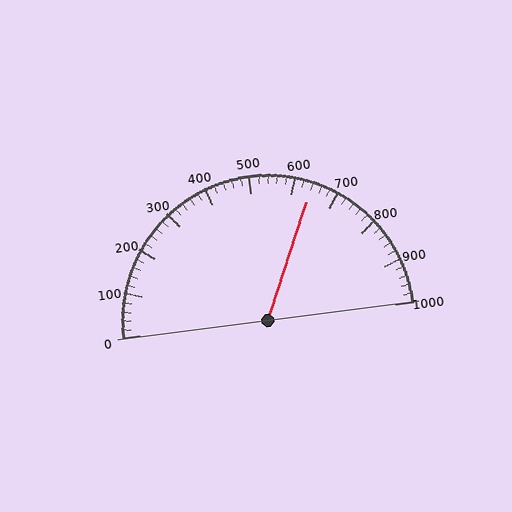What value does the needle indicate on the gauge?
The needle indicates approximately 640.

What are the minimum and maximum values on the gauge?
The gauge ranges from 0 to 1000.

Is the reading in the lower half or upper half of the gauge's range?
The reading is in the upper half of the range (0 to 1000).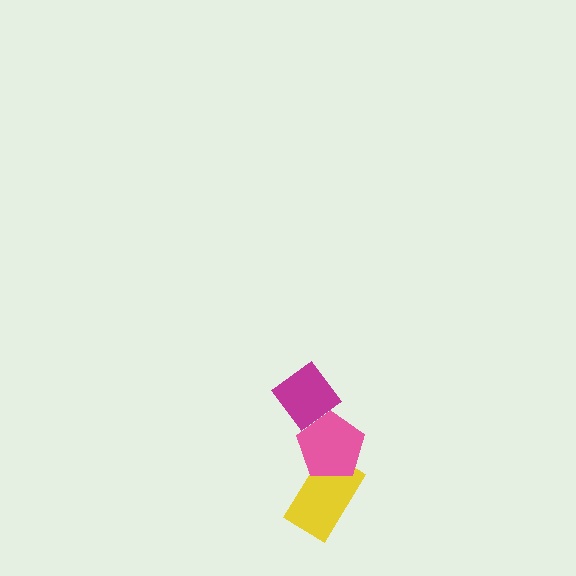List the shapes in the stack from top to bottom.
From top to bottom: the magenta diamond, the pink pentagon, the yellow rectangle.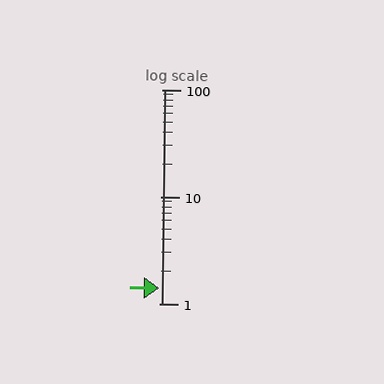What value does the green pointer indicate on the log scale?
The pointer indicates approximately 1.4.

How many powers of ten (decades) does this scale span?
The scale spans 2 decades, from 1 to 100.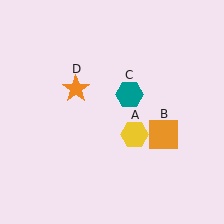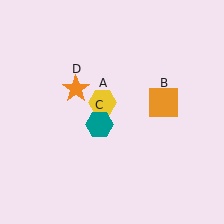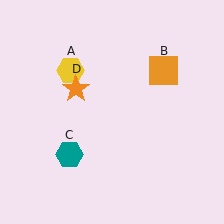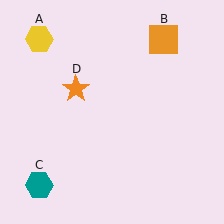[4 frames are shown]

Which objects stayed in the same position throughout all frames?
Orange star (object D) remained stationary.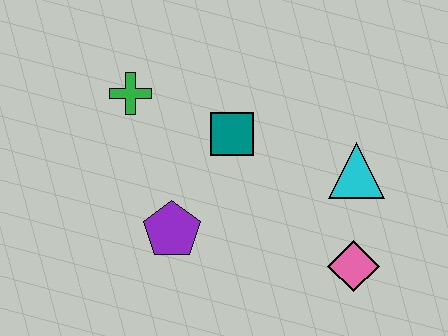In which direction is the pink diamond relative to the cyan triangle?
The pink diamond is below the cyan triangle.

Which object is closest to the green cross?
The teal square is closest to the green cross.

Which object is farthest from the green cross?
The pink diamond is farthest from the green cross.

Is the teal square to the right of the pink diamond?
No